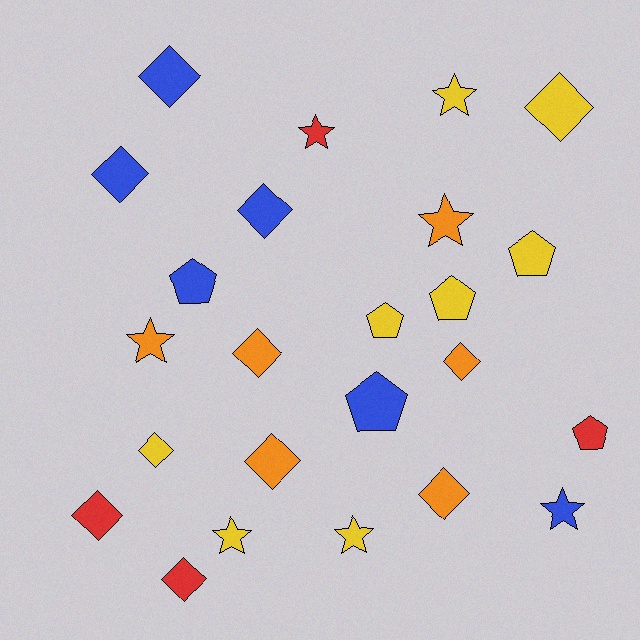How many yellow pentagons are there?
There are 3 yellow pentagons.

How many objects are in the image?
There are 24 objects.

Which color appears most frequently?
Yellow, with 8 objects.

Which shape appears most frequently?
Diamond, with 11 objects.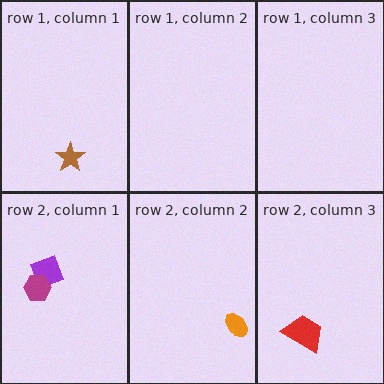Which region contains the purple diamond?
The row 2, column 1 region.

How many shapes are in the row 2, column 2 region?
1.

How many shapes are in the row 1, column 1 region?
1.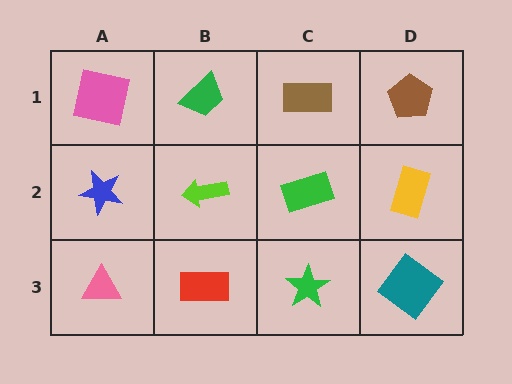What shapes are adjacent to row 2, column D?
A brown pentagon (row 1, column D), a teal diamond (row 3, column D), a green rectangle (row 2, column C).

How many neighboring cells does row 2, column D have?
3.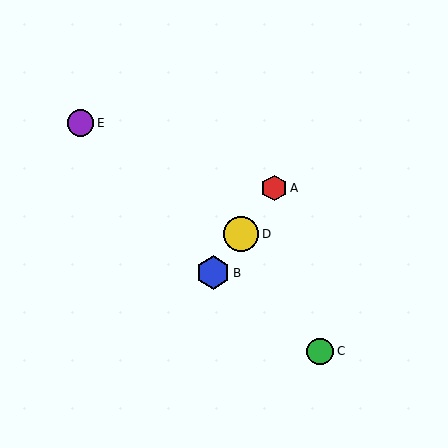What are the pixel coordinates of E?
Object E is at (81, 123).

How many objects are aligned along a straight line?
3 objects (A, B, D) are aligned along a straight line.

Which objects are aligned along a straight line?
Objects A, B, D are aligned along a straight line.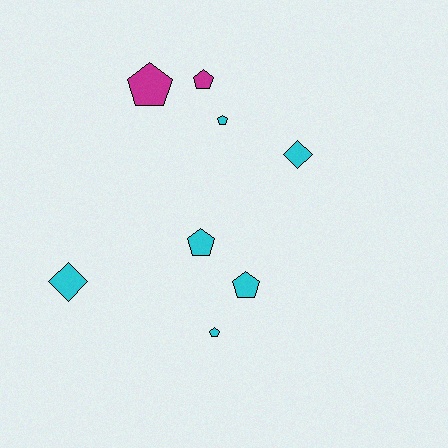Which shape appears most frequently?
Pentagon, with 6 objects.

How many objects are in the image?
There are 8 objects.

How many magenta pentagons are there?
There are 2 magenta pentagons.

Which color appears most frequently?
Cyan, with 6 objects.